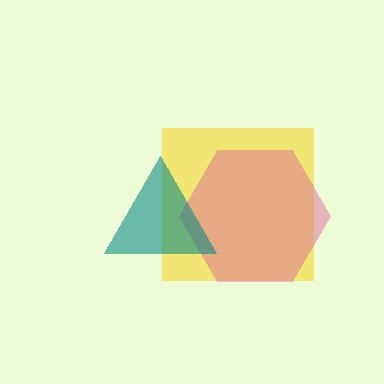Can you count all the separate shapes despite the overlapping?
Yes, there are 3 separate shapes.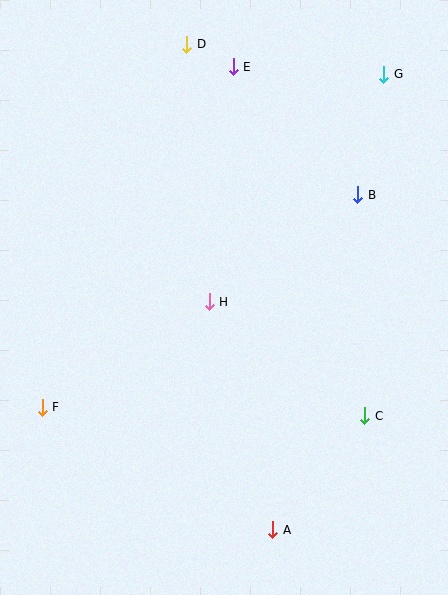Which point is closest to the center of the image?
Point H at (209, 302) is closest to the center.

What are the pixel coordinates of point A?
Point A is at (273, 530).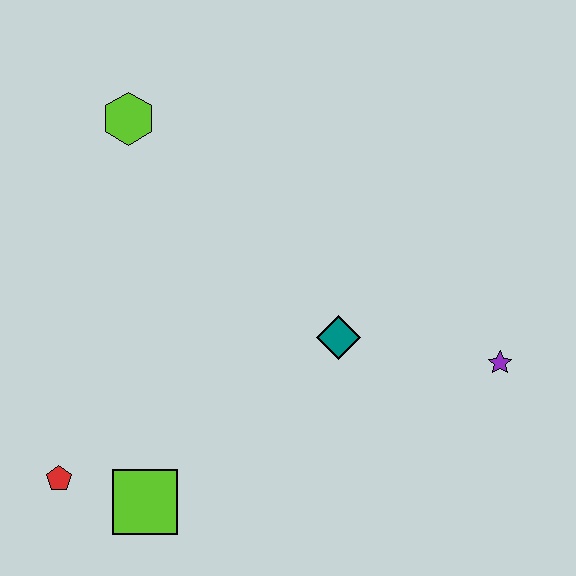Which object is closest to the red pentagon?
The lime square is closest to the red pentagon.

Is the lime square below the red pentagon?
Yes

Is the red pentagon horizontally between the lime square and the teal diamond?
No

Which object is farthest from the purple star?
The red pentagon is farthest from the purple star.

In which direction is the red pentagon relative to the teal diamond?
The red pentagon is to the left of the teal diamond.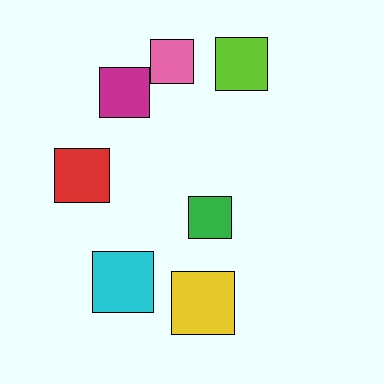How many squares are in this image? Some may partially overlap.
There are 7 squares.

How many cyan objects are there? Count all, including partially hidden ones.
There is 1 cyan object.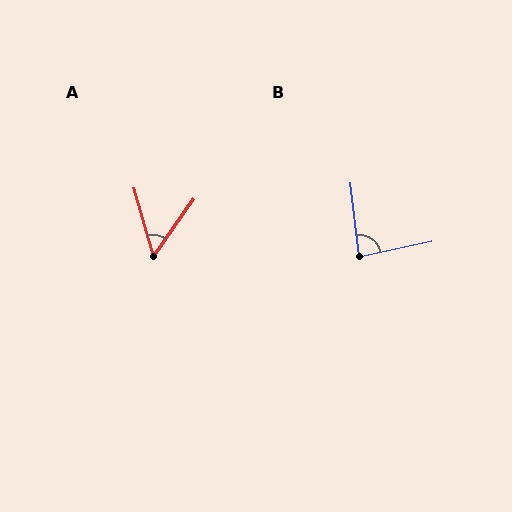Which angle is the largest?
B, at approximately 84 degrees.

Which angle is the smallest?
A, at approximately 51 degrees.